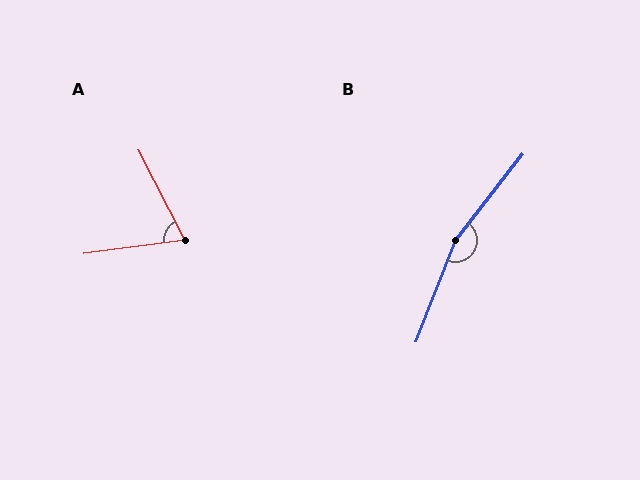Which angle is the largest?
B, at approximately 163 degrees.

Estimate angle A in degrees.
Approximately 70 degrees.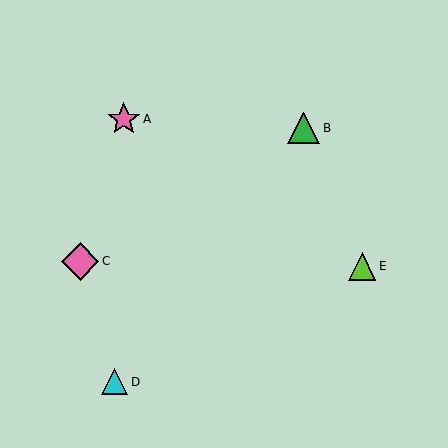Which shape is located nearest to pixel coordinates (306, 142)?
The green triangle (labeled B) at (304, 128) is nearest to that location.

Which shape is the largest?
The pink diamond (labeled C) is the largest.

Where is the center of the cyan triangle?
The center of the cyan triangle is at (115, 382).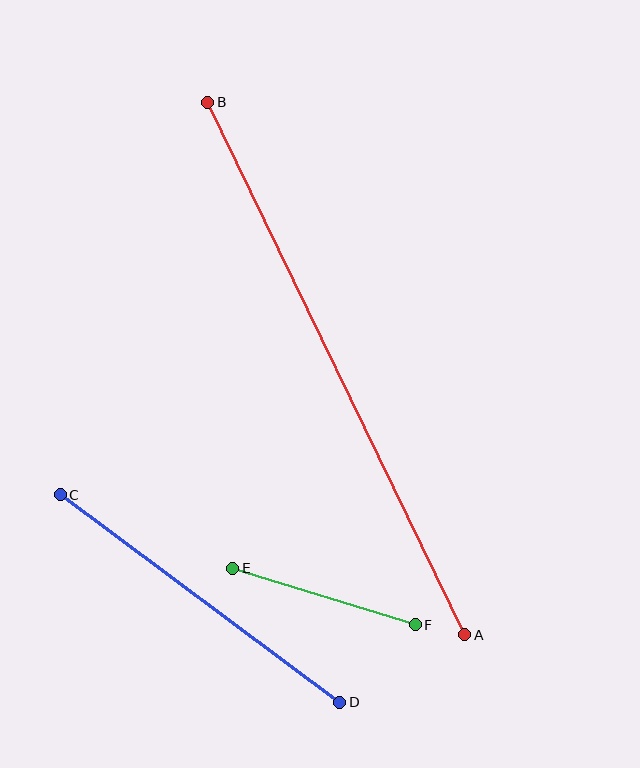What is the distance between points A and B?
The distance is approximately 591 pixels.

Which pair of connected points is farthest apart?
Points A and B are farthest apart.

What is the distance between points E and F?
The distance is approximately 191 pixels.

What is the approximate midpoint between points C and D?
The midpoint is at approximately (200, 599) pixels.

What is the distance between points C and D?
The distance is approximately 348 pixels.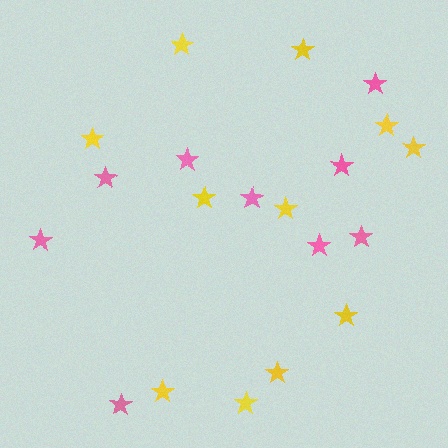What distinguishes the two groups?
There are 2 groups: one group of yellow stars (11) and one group of pink stars (9).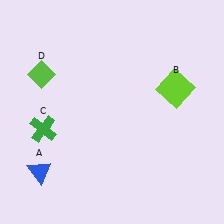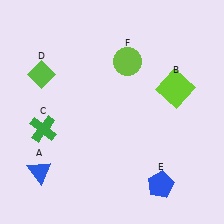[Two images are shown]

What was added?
A blue pentagon (E), a lime circle (F) were added in Image 2.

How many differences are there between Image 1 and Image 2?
There are 2 differences between the two images.